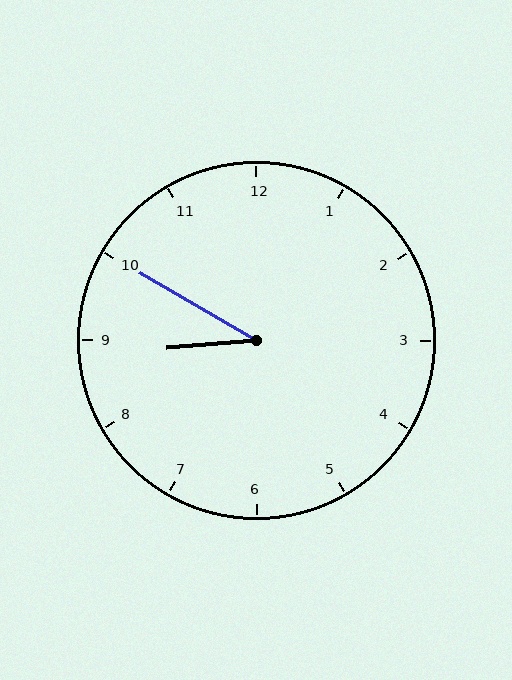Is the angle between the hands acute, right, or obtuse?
It is acute.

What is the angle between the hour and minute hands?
Approximately 35 degrees.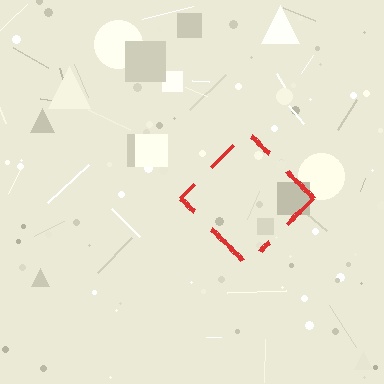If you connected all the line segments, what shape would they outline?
They would outline a diamond.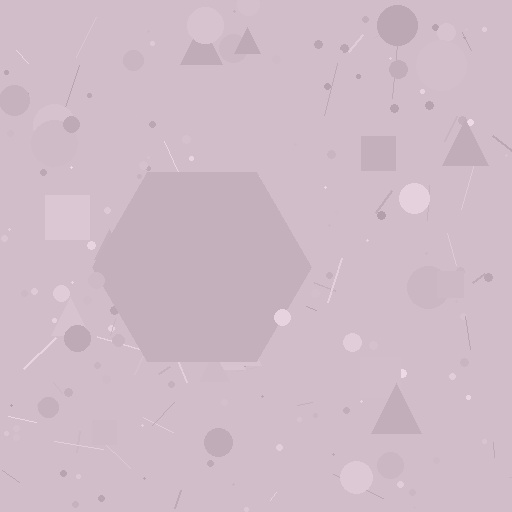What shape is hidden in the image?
A hexagon is hidden in the image.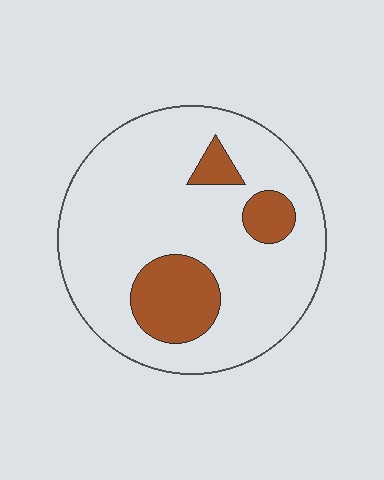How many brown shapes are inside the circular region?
3.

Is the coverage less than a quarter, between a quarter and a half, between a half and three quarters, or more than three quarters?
Less than a quarter.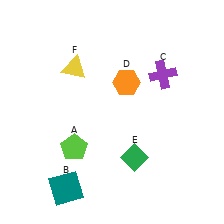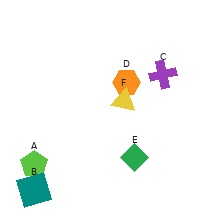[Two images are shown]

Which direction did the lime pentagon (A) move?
The lime pentagon (A) moved left.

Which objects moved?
The objects that moved are: the lime pentagon (A), the teal square (B), the yellow triangle (F).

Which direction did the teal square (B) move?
The teal square (B) moved left.